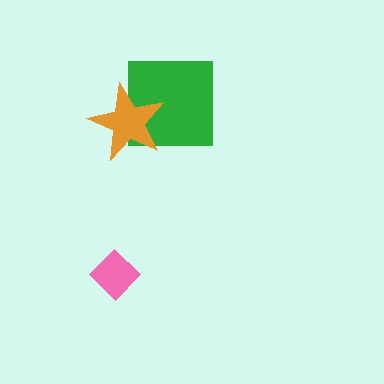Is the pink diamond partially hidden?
No, no other shape covers it.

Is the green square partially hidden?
Yes, it is partially covered by another shape.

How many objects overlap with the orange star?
1 object overlaps with the orange star.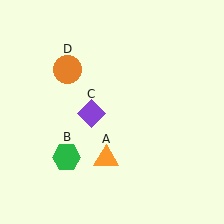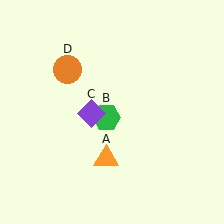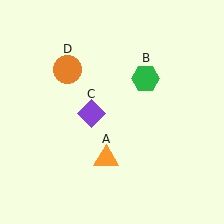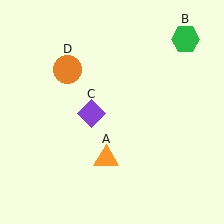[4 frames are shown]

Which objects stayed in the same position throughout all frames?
Orange triangle (object A) and purple diamond (object C) and orange circle (object D) remained stationary.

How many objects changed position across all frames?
1 object changed position: green hexagon (object B).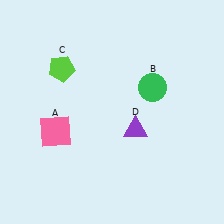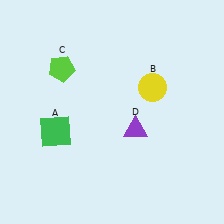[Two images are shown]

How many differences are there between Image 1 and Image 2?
There are 2 differences between the two images.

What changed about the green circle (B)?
In Image 1, B is green. In Image 2, it changed to yellow.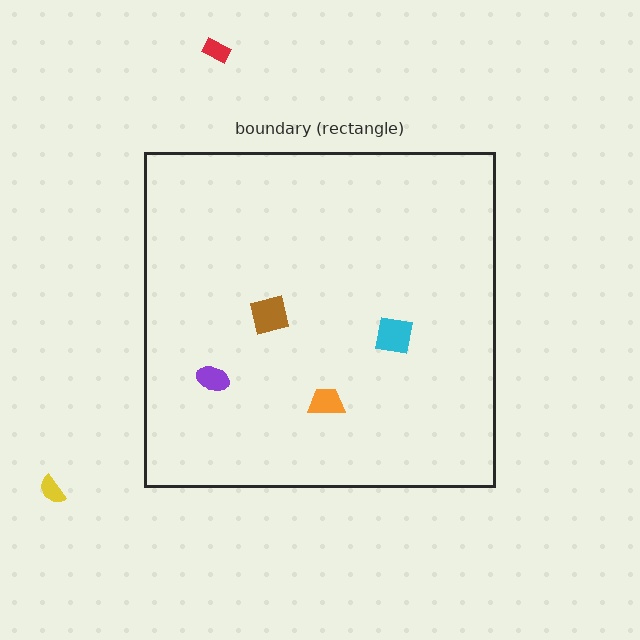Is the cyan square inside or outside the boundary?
Inside.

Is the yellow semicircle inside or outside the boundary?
Outside.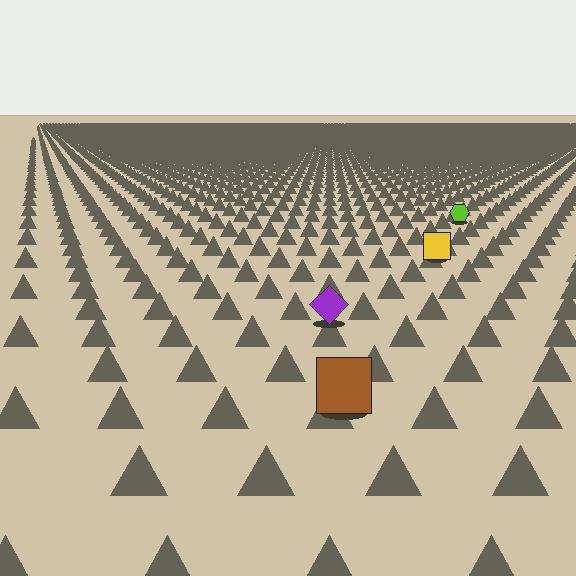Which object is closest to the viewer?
The brown square is closest. The texture marks near it are larger and more spread out.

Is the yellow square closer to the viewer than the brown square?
No. The brown square is closer — you can tell from the texture gradient: the ground texture is coarser near it.